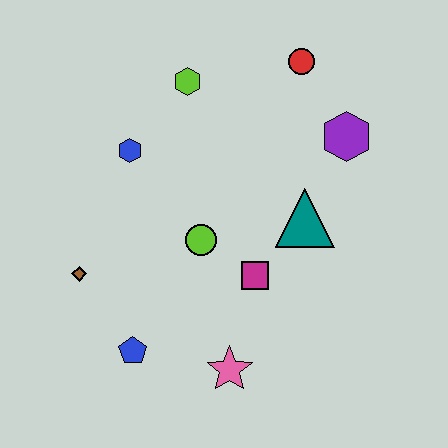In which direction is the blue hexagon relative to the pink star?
The blue hexagon is above the pink star.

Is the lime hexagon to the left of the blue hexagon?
No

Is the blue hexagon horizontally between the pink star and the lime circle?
No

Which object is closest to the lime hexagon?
The blue hexagon is closest to the lime hexagon.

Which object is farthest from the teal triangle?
The brown diamond is farthest from the teal triangle.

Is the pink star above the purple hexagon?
No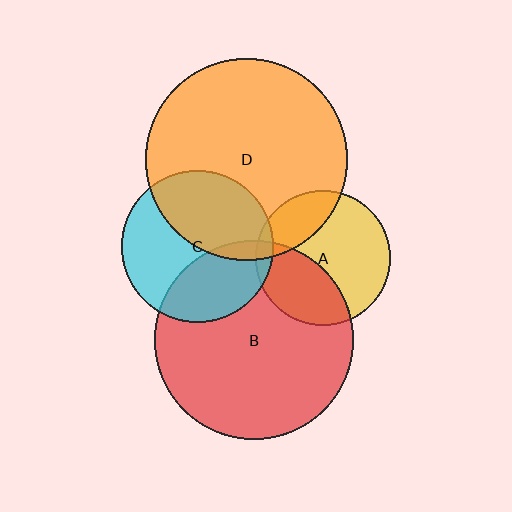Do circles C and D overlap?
Yes.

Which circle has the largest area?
Circle D (orange).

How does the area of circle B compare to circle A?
Approximately 2.1 times.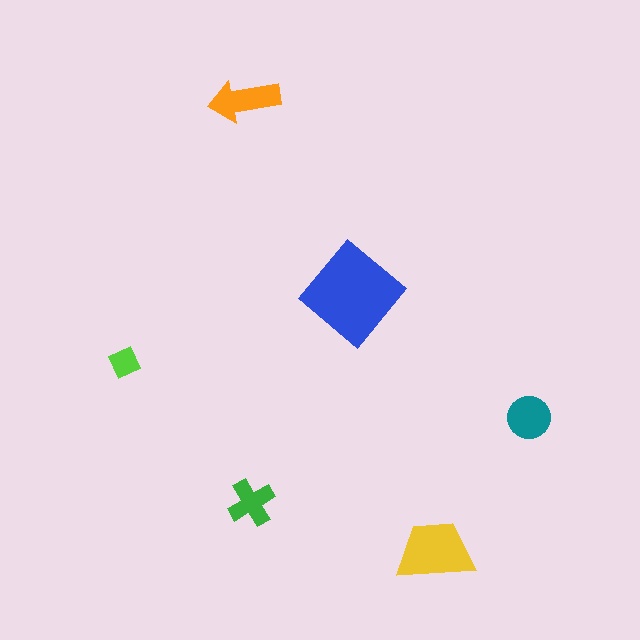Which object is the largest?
The blue diamond.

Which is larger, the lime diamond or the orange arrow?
The orange arrow.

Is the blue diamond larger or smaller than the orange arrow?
Larger.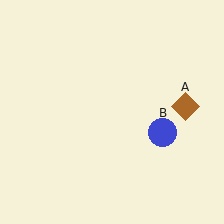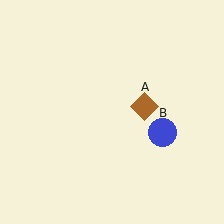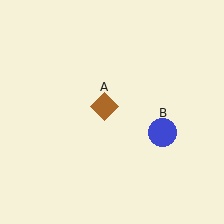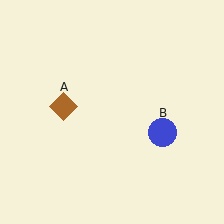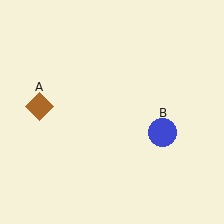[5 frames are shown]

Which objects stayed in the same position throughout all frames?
Blue circle (object B) remained stationary.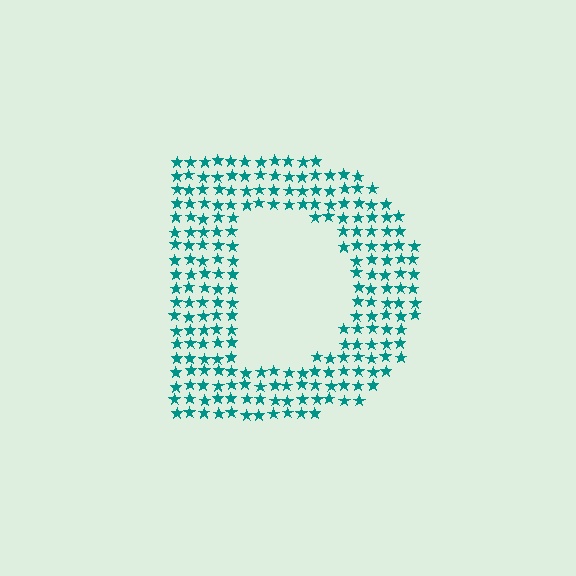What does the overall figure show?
The overall figure shows the letter D.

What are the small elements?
The small elements are stars.